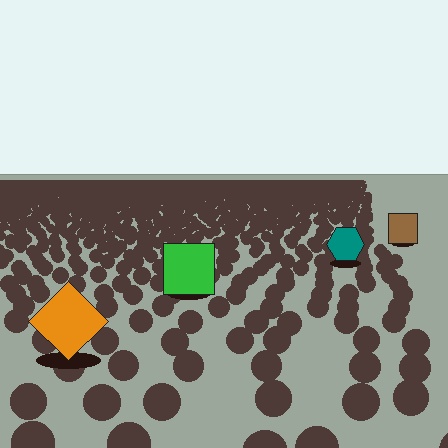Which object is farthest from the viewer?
The brown square is farthest from the viewer. It appears smaller and the ground texture around it is denser.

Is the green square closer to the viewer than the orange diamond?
No. The orange diamond is closer — you can tell from the texture gradient: the ground texture is coarser near it.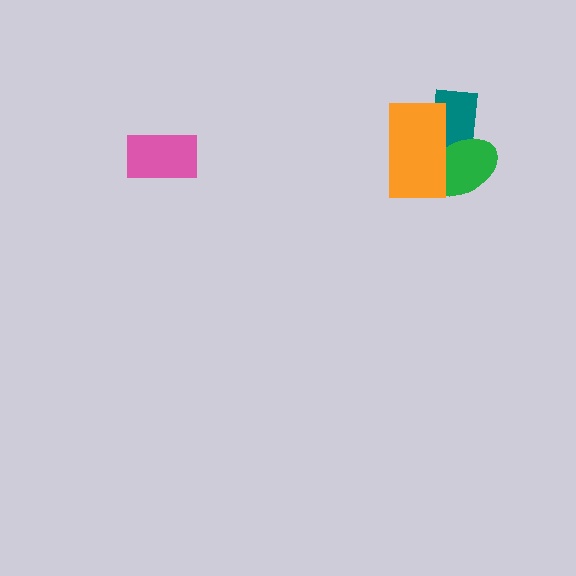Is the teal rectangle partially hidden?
Yes, it is partially covered by another shape.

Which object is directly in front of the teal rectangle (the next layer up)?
The green ellipse is directly in front of the teal rectangle.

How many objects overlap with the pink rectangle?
0 objects overlap with the pink rectangle.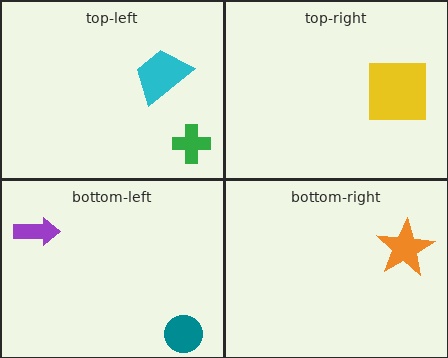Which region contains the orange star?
The bottom-right region.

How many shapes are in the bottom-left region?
2.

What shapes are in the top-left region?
The cyan trapezoid, the green cross.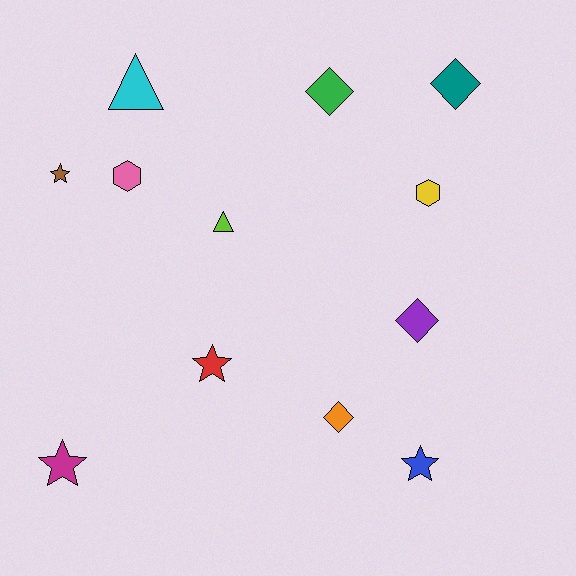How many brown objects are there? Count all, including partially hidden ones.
There is 1 brown object.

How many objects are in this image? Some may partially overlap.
There are 12 objects.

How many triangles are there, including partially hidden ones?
There are 2 triangles.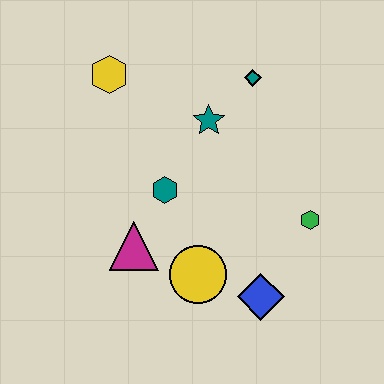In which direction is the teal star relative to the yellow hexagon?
The teal star is to the right of the yellow hexagon.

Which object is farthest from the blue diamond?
The yellow hexagon is farthest from the blue diamond.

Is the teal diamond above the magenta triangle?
Yes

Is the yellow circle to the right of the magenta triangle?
Yes